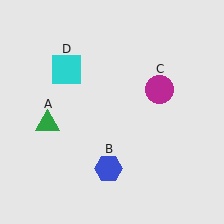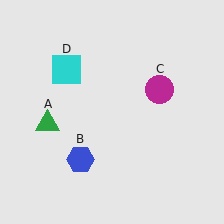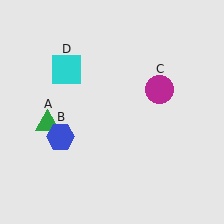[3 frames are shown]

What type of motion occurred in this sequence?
The blue hexagon (object B) rotated clockwise around the center of the scene.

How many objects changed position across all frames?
1 object changed position: blue hexagon (object B).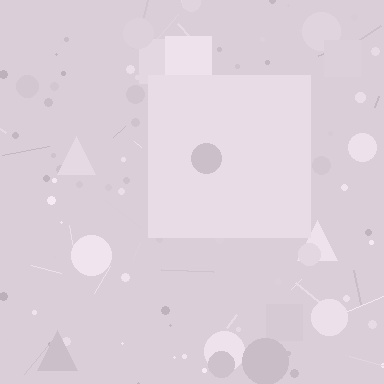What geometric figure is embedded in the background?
A square is embedded in the background.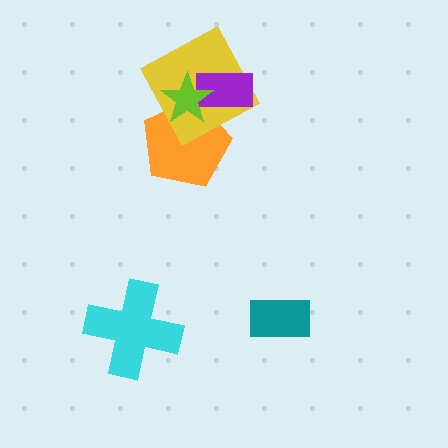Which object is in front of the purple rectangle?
The lime star is in front of the purple rectangle.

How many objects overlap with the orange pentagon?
3 objects overlap with the orange pentagon.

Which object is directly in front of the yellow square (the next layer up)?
The purple rectangle is directly in front of the yellow square.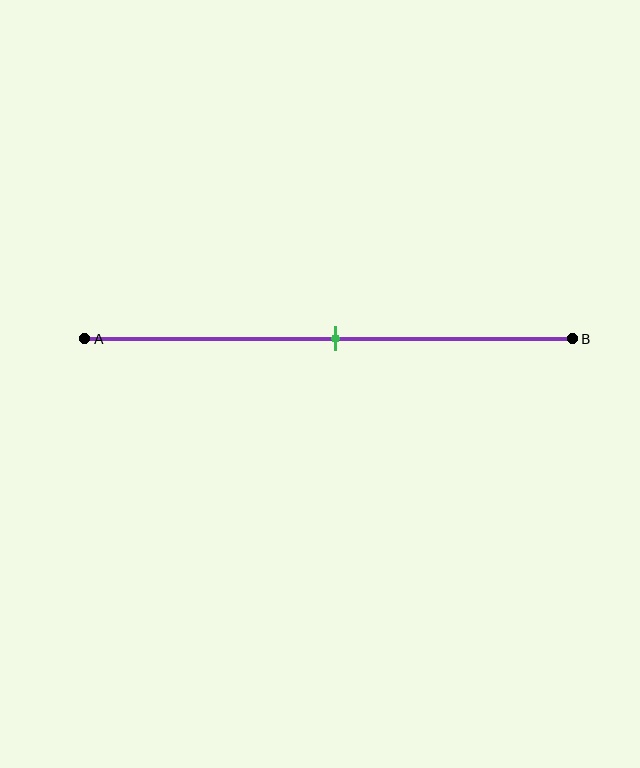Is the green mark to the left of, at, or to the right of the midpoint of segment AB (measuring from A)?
The green mark is approximately at the midpoint of segment AB.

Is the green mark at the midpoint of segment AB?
Yes, the mark is approximately at the midpoint.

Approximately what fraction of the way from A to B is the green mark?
The green mark is approximately 50% of the way from A to B.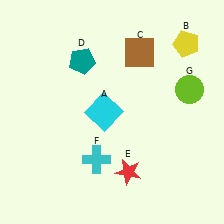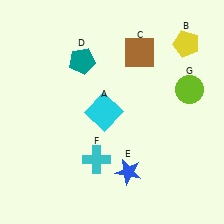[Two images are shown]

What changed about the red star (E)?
In Image 1, E is red. In Image 2, it changed to blue.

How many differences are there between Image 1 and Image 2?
There is 1 difference between the two images.